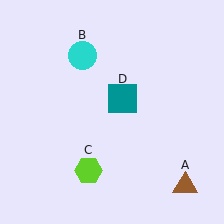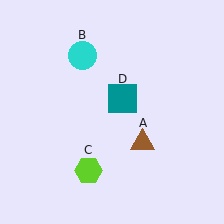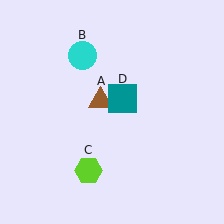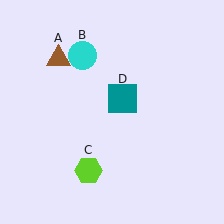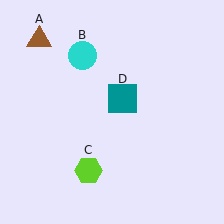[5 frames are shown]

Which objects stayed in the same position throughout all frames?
Cyan circle (object B) and lime hexagon (object C) and teal square (object D) remained stationary.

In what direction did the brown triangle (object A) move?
The brown triangle (object A) moved up and to the left.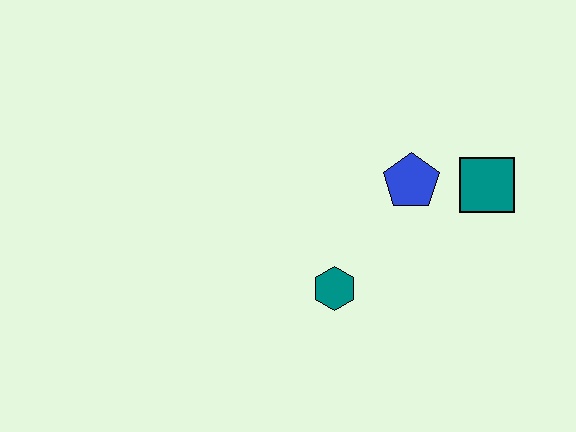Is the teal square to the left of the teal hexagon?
No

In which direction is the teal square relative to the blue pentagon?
The teal square is to the right of the blue pentagon.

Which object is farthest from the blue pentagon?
The teal hexagon is farthest from the blue pentagon.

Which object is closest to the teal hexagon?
The blue pentagon is closest to the teal hexagon.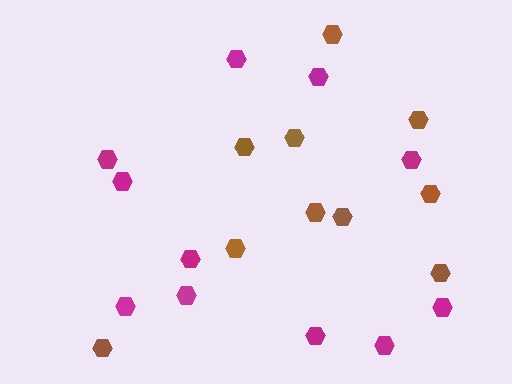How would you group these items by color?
There are 2 groups: one group of magenta hexagons (11) and one group of brown hexagons (10).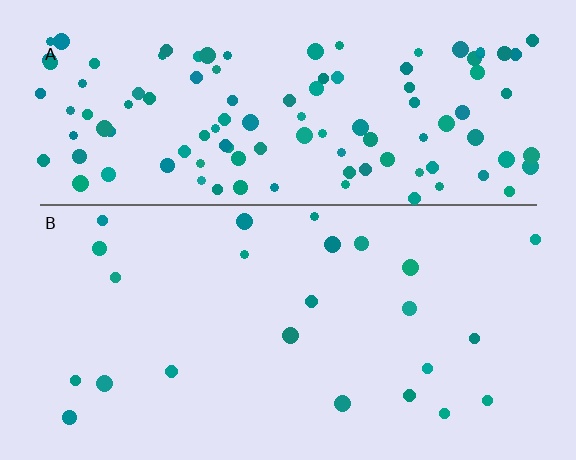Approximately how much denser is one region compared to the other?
Approximately 4.6× — region A over region B.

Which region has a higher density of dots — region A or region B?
A (the top).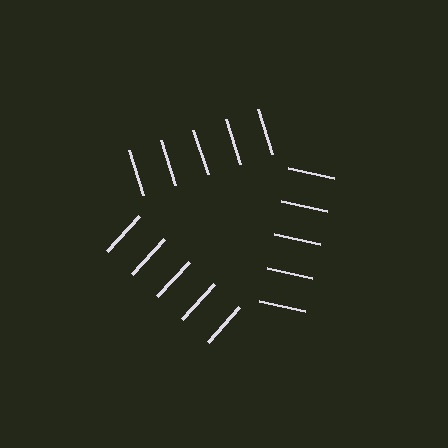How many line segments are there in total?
15 — 5 along each of the 3 edges.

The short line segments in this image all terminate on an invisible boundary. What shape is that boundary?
An illusory triangle — the line segments terminate on its edges but no continuous stroke is drawn.